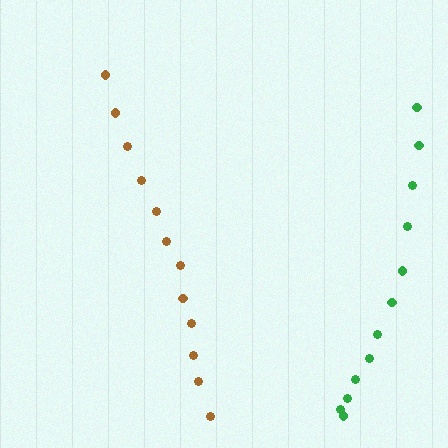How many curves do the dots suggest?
There are 2 distinct paths.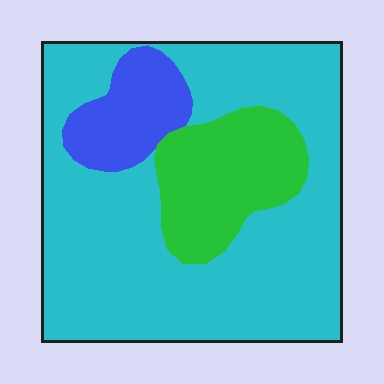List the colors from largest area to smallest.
From largest to smallest: cyan, green, blue.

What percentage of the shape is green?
Green takes up less than a quarter of the shape.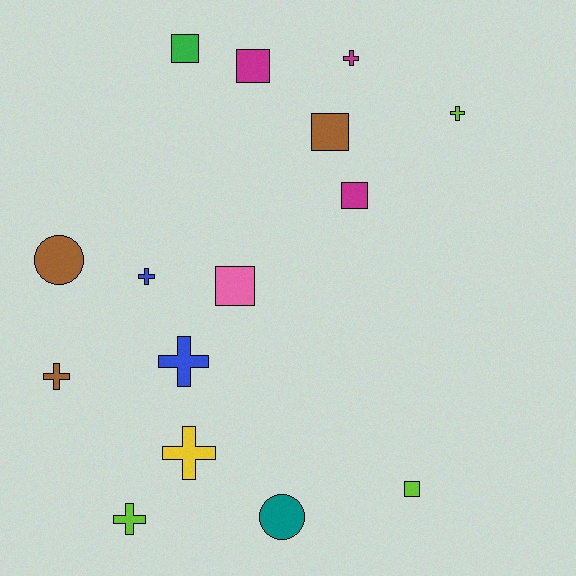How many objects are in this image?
There are 15 objects.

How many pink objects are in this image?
There is 1 pink object.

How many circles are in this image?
There are 2 circles.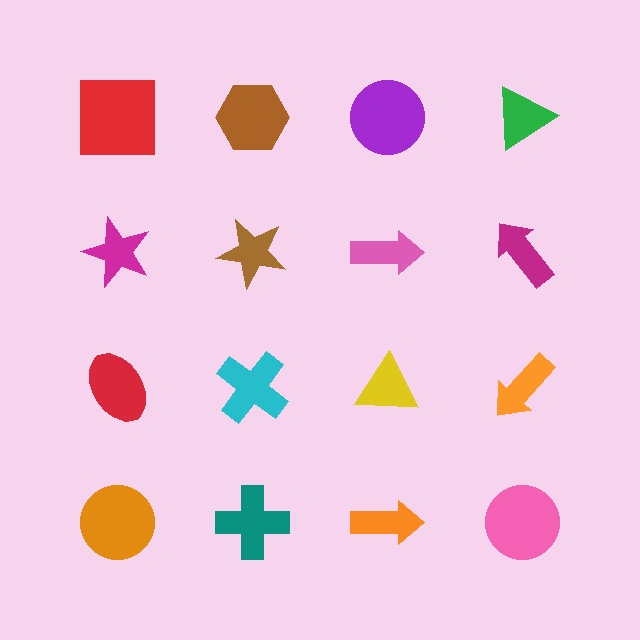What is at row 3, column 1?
A red ellipse.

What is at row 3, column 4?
An orange arrow.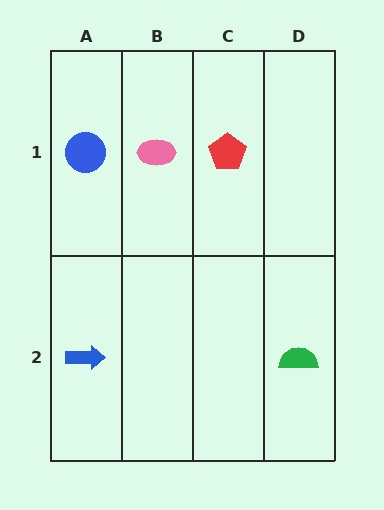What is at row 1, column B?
A pink ellipse.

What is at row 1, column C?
A red pentagon.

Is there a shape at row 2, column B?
No, that cell is empty.